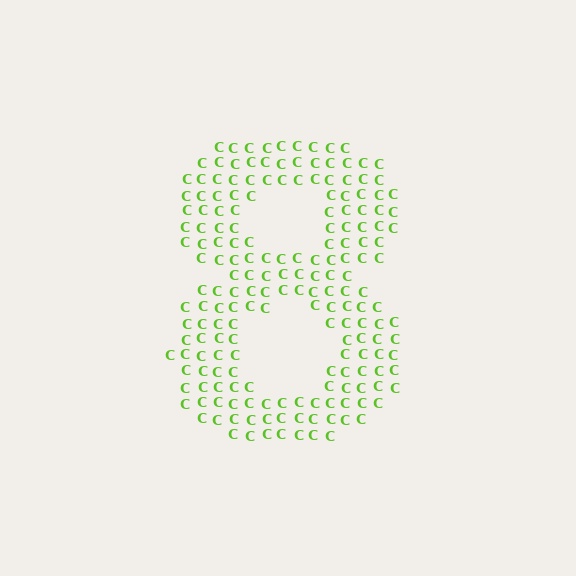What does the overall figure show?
The overall figure shows the digit 8.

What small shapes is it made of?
It is made of small letter C's.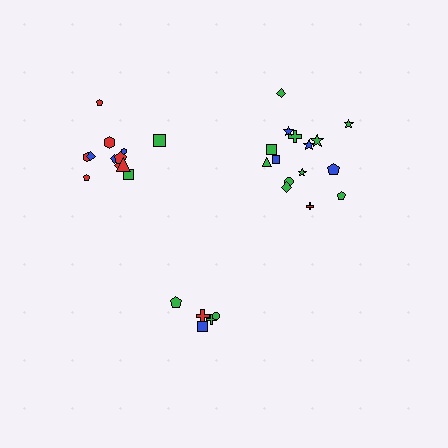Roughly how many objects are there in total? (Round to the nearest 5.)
Roughly 30 objects in total.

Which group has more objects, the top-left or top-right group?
The top-right group.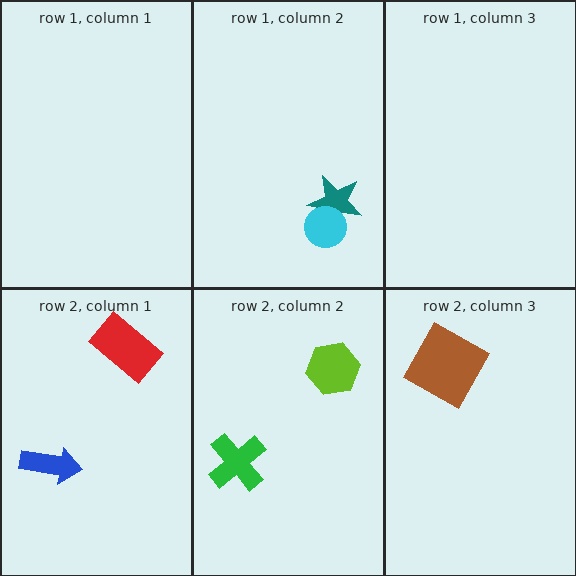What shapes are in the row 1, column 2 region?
The teal star, the cyan circle.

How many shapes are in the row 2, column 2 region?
2.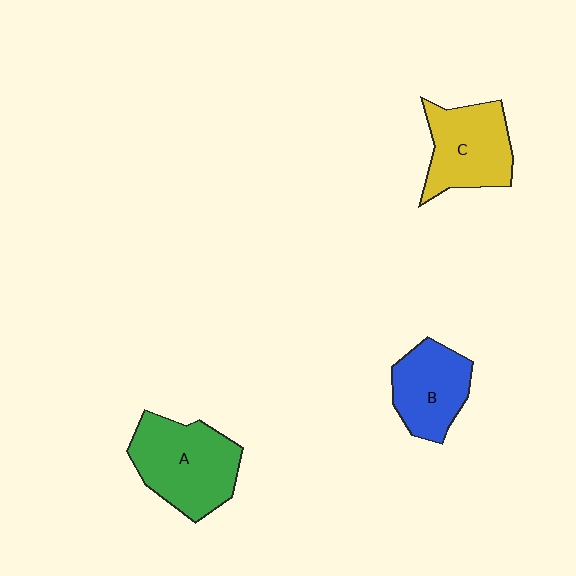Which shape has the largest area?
Shape A (green).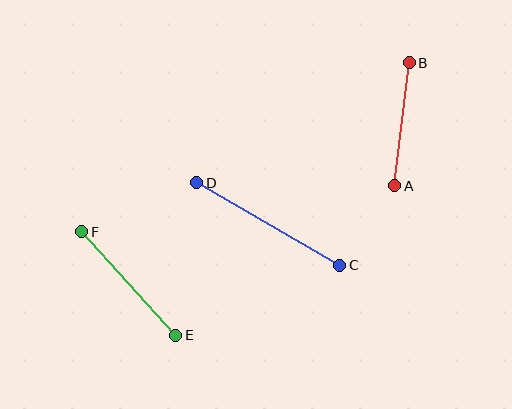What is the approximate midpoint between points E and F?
The midpoint is at approximately (129, 284) pixels.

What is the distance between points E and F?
The distance is approximately 140 pixels.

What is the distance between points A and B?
The distance is approximately 124 pixels.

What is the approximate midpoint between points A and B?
The midpoint is at approximately (402, 124) pixels.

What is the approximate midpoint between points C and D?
The midpoint is at approximately (268, 224) pixels.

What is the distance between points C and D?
The distance is approximately 165 pixels.